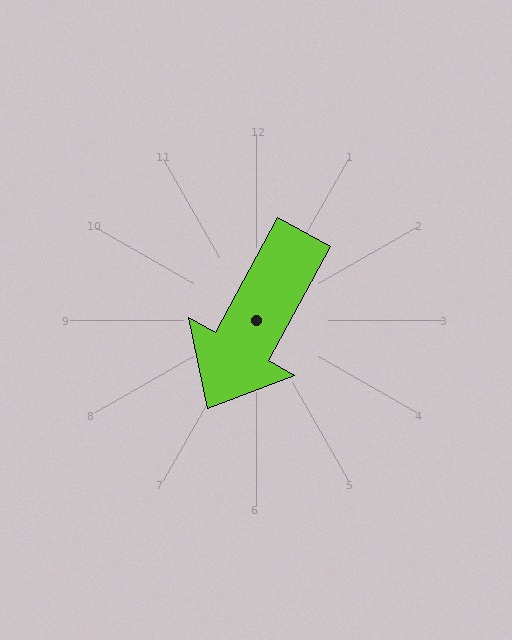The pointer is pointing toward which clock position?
Roughly 7 o'clock.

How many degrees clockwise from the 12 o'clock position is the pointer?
Approximately 209 degrees.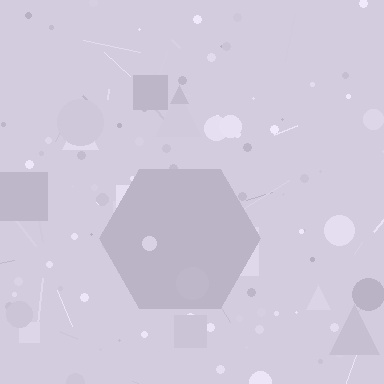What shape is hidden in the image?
A hexagon is hidden in the image.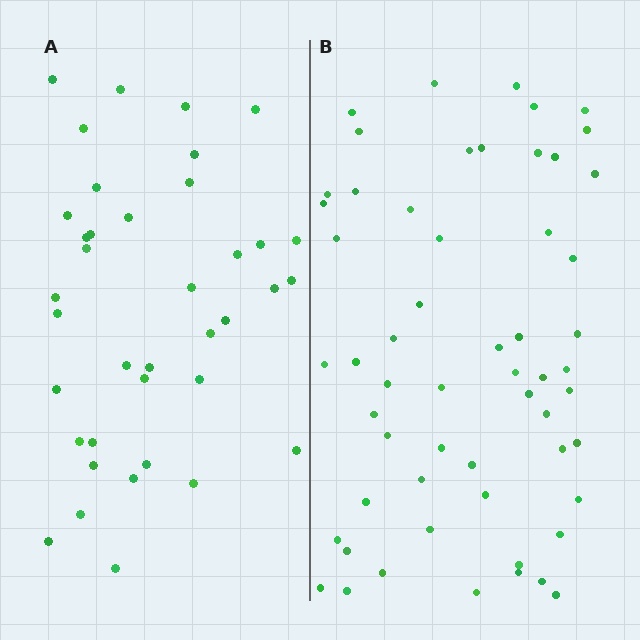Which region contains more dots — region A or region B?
Region B (the right region) has more dots.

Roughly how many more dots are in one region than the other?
Region B has approximately 20 more dots than region A.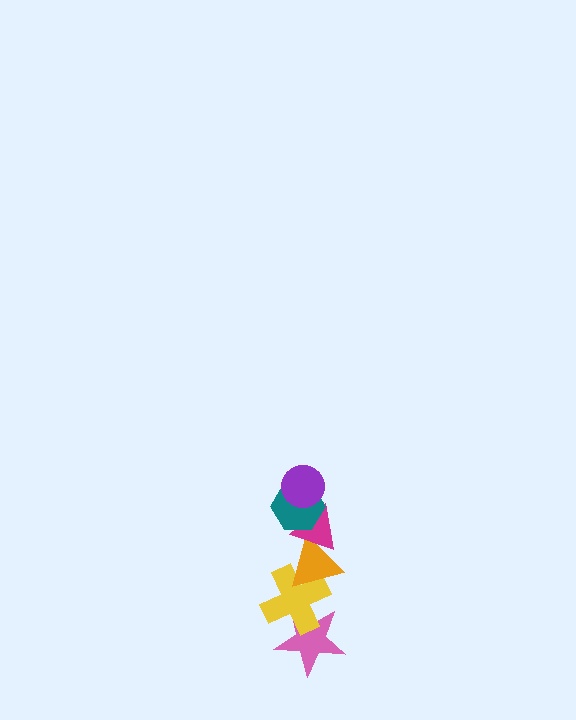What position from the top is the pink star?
The pink star is 6th from the top.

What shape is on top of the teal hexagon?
The purple circle is on top of the teal hexagon.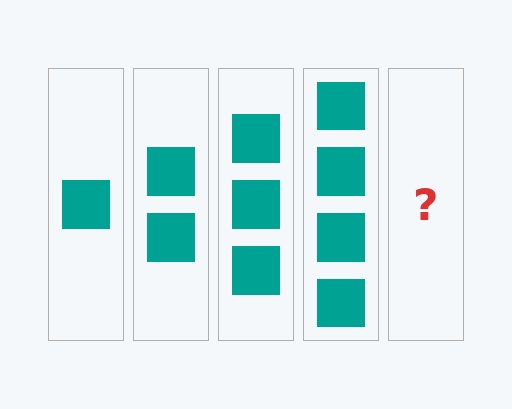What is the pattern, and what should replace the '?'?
The pattern is that each step adds one more square. The '?' should be 5 squares.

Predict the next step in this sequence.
The next step is 5 squares.